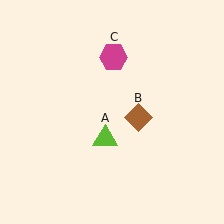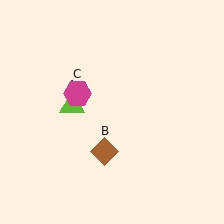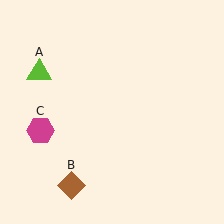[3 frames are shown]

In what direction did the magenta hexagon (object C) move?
The magenta hexagon (object C) moved down and to the left.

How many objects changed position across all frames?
3 objects changed position: lime triangle (object A), brown diamond (object B), magenta hexagon (object C).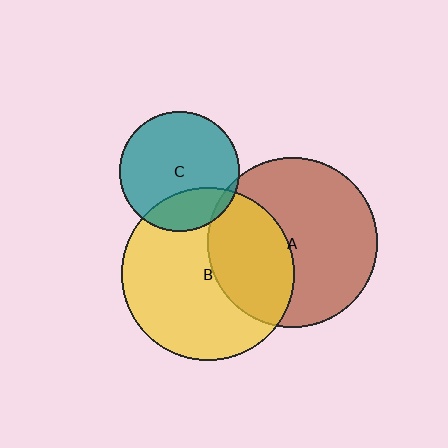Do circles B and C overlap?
Yes.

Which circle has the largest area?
Circle B (yellow).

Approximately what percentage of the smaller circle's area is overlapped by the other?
Approximately 25%.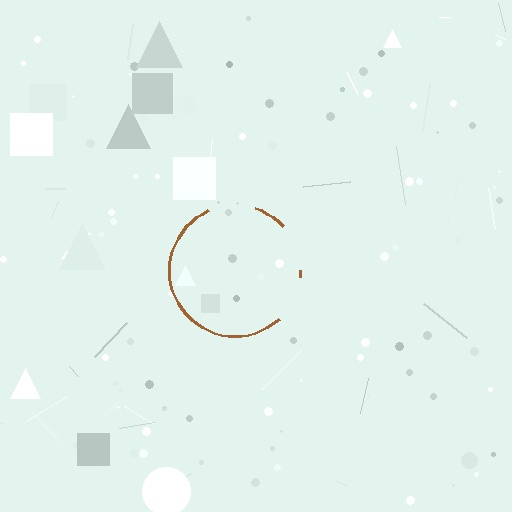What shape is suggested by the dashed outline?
The dashed outline suggests a circle.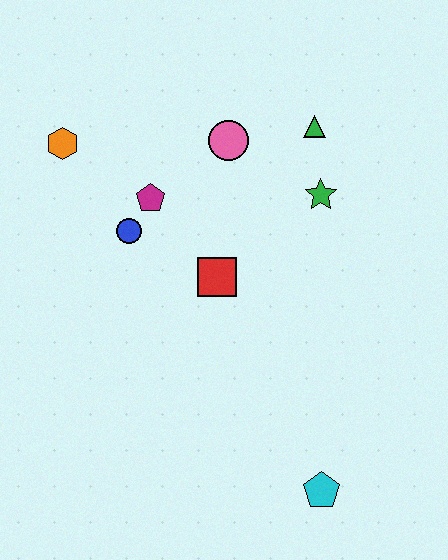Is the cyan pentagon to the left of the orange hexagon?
No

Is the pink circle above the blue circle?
Yes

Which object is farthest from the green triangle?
The cyan pentagon is farthest from the green triangle.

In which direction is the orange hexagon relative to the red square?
The orange hexagon is to the left of the red square.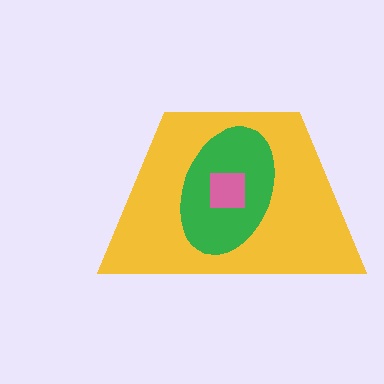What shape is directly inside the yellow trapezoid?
The green ellipse.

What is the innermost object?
The pink square.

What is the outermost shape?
The yellow trapezoid.